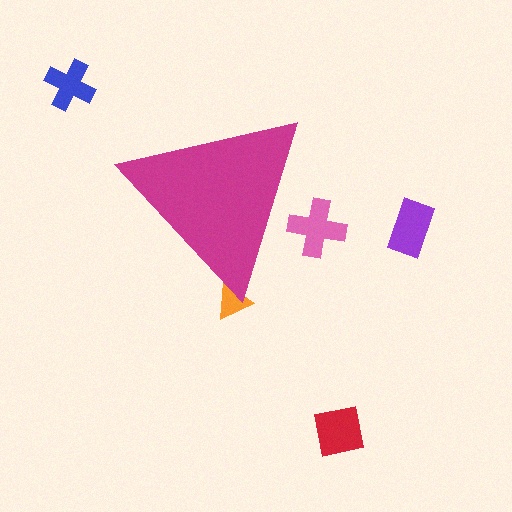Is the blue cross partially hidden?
No, the blue cross is fully visible.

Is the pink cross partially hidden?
Yes, the pink cross is partially hidden behind the magenta triangle.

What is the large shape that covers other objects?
A magenta triangle.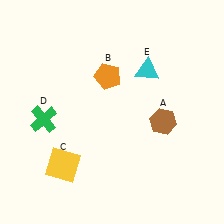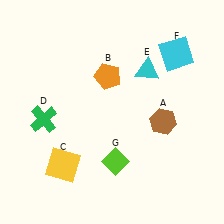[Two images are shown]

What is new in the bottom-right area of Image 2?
A lime diamond (G) was added in the bottom-right area of Image 2.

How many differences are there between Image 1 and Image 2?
There are 2 differences between the two images.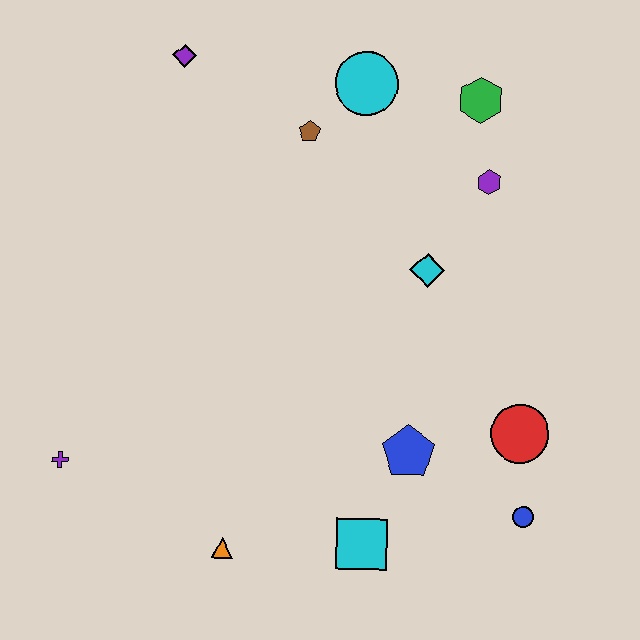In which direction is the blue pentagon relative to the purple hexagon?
The blue pentagon is below the purple hexagon.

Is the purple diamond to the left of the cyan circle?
Yes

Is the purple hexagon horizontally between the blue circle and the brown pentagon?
Yes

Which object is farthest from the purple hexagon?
The purple cross is farthest from the purple hexagon.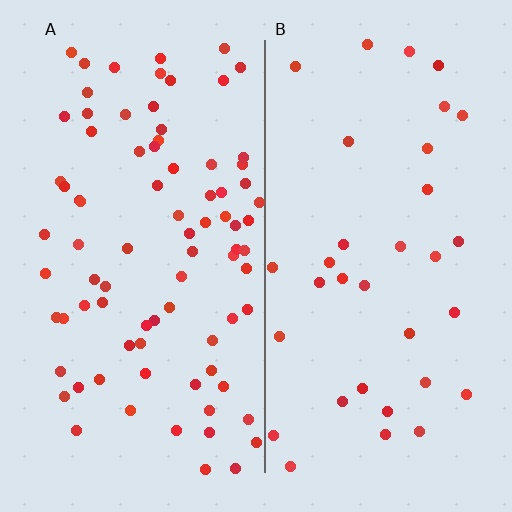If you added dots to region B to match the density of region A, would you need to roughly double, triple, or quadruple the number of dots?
Approximately double.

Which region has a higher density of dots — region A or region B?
A (the left).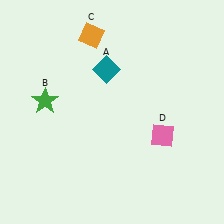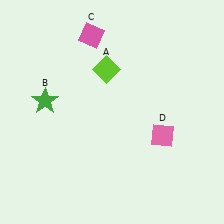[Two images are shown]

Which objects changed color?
A changed from teal to lime. C changed from orange to pink.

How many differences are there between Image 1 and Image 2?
There are 2 differences between the two images.